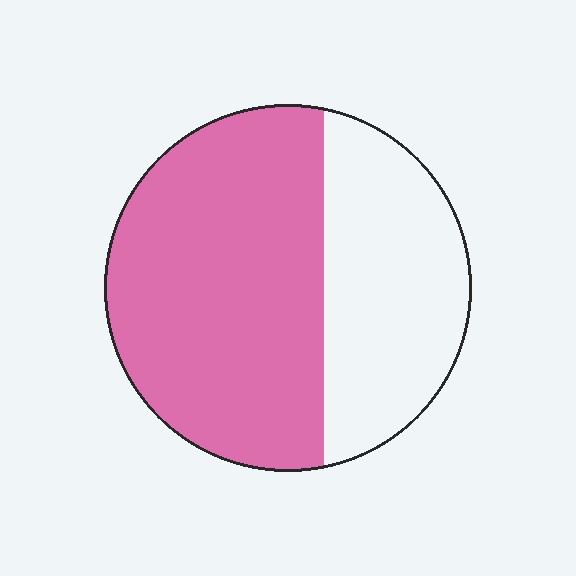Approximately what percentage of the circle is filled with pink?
Approximately 60%.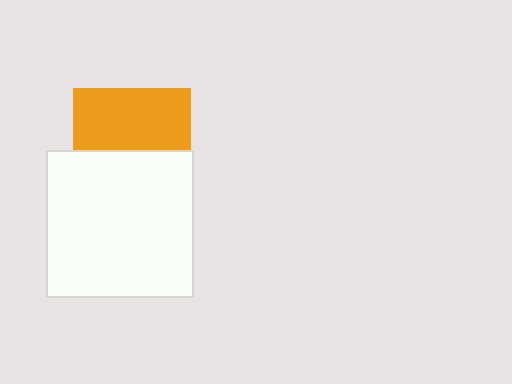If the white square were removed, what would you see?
You would see the complete orange square.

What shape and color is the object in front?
The object in front is a white square.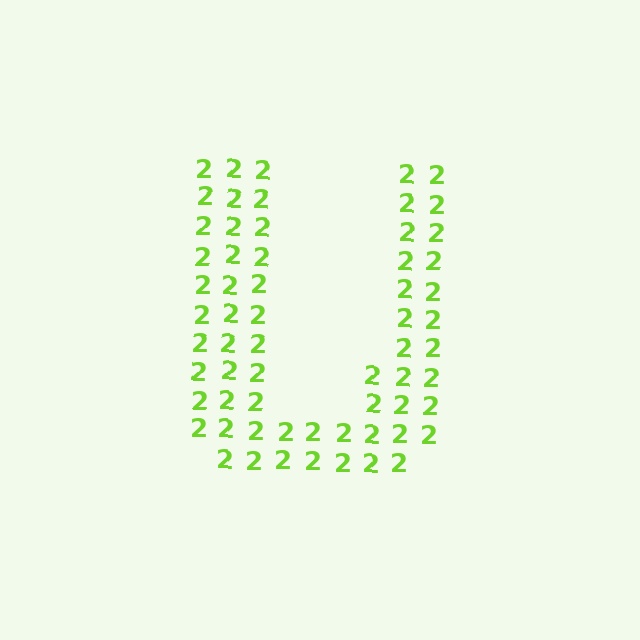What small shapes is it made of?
It is made of small digit 2's.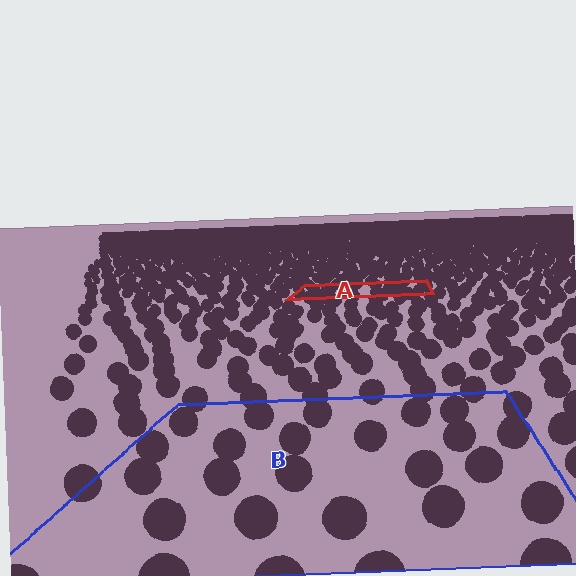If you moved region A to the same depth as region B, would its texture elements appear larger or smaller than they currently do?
They would appear larger. At a closer depth, the same texture elements are projected at a bigger on-screen size.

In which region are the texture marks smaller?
The texture marks are smaller in region A, because it is farther away.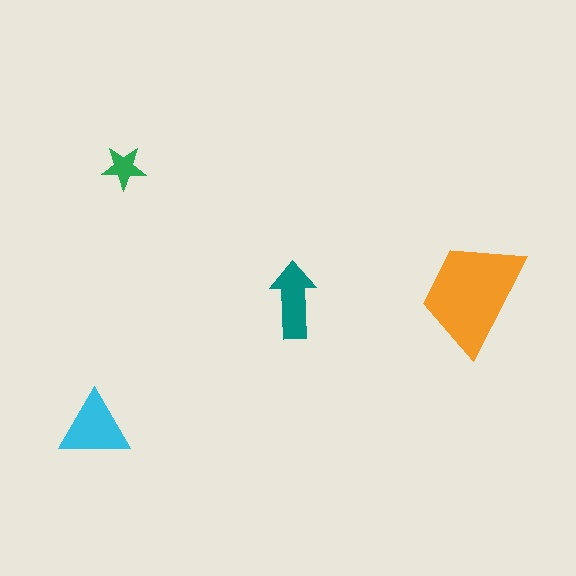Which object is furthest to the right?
The orange trapezoid is rightmost.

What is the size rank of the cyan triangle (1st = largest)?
2nd.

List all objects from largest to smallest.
The orange trapezoid, the cyan triangle, the teal arrow, the green star.